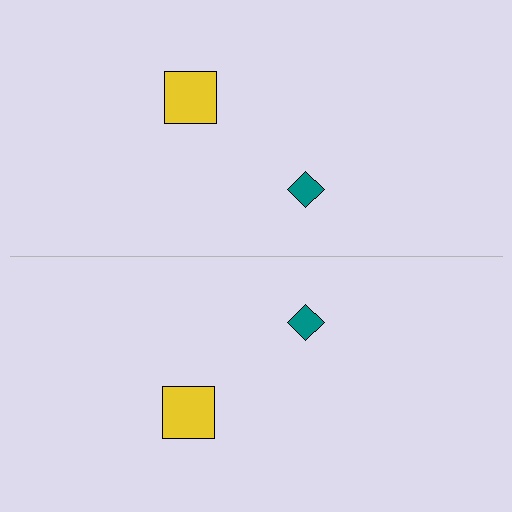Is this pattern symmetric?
Yes, this pattern has bilateral (reflection) symmetry.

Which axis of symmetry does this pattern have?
The pattern has a horizontal axis of symmetry running through the center of the image.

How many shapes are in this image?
There are 4 shapes in this image.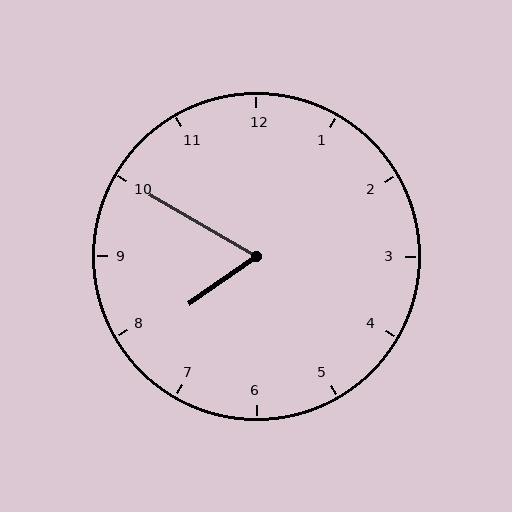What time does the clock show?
7:50.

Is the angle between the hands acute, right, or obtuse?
It is acute.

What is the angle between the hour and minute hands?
Approximately 65 degrees.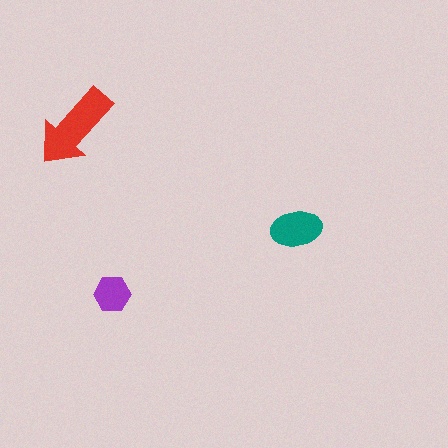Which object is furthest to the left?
The red arrow is leftmost.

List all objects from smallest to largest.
The purple hexagon, the teal ellipse, the red arrow.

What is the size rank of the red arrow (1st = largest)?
1st.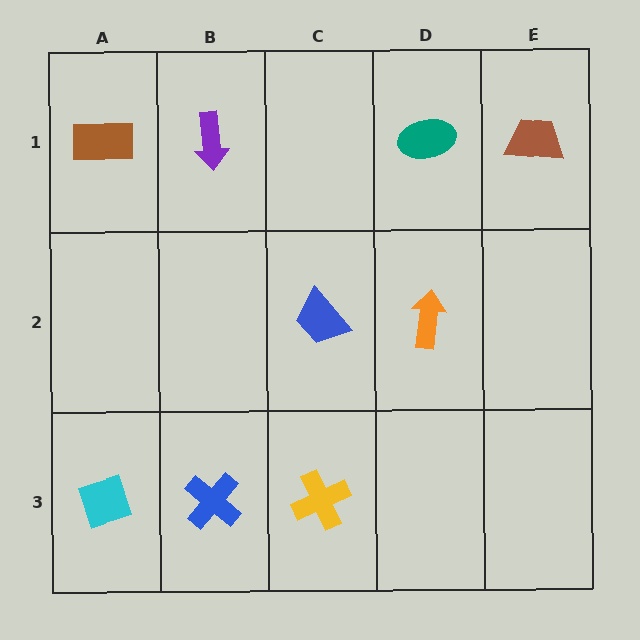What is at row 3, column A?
A cyan diamond.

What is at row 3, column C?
A yellow cross.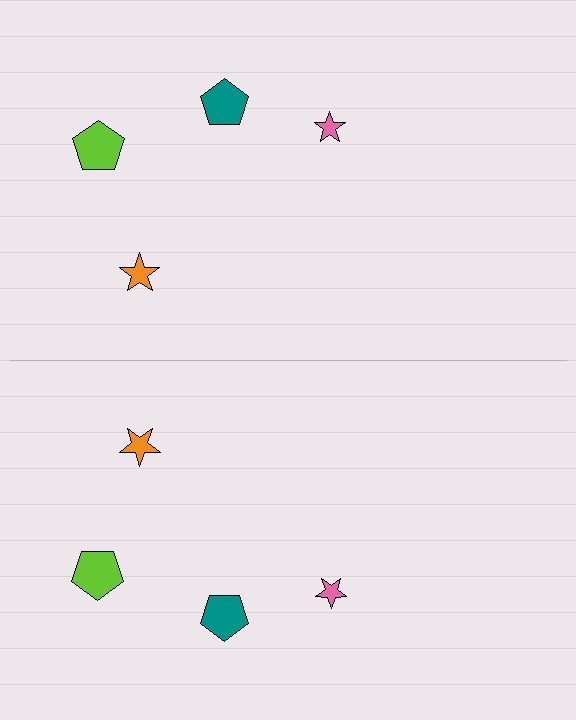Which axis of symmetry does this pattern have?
The pattern has a horizontal axis of symmetry running through the center of the image.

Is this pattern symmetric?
Yes, this pattern has bilateral (reflection) symmetry.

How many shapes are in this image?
There are 8 shapes in this image.